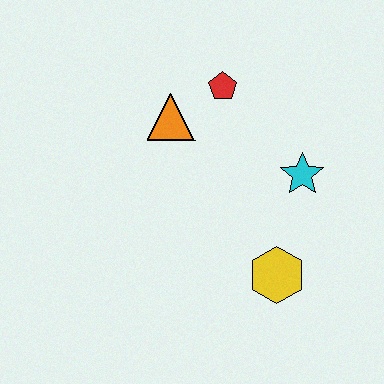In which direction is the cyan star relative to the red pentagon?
The cyan star is below the red pentagon.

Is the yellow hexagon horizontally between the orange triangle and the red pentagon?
No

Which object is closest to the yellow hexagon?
The cyan star is closest to the yellow hexagon.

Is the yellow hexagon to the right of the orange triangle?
Yes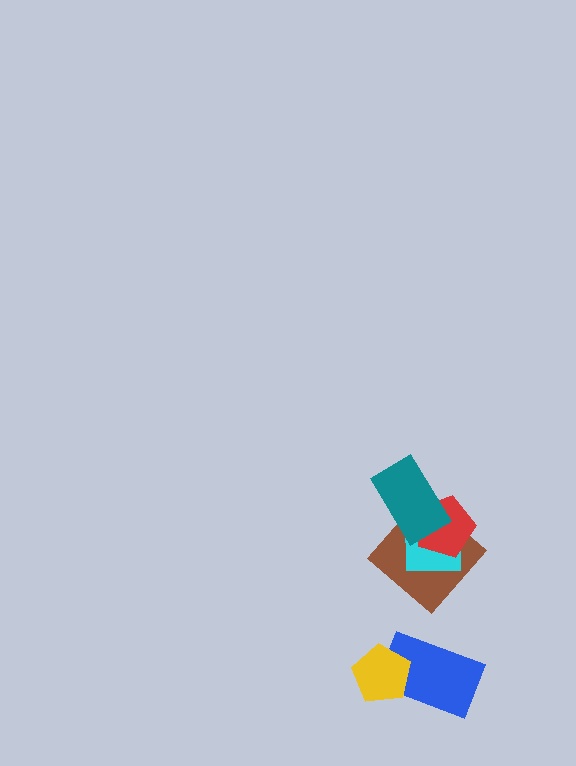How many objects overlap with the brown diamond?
3 objects overlap with the brown diamond.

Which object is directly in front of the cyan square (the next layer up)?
The red pentagon is directly in front of the cyan square.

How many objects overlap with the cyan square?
3 objects overlap with the cyan square.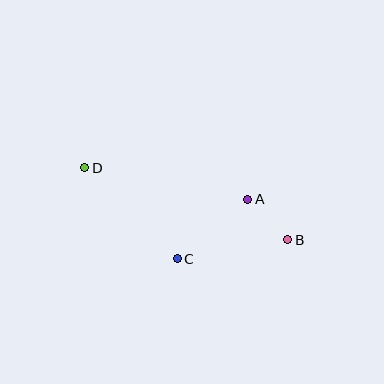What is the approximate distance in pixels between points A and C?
The distance between A and C is approximately 92 pixels.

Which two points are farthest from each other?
Points B and D are farthest from each other.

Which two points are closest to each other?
Points A and B are closest to each other.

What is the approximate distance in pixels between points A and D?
The distance between A and D is approximately 166 pixels.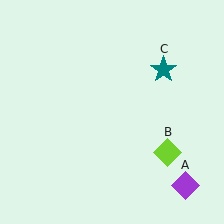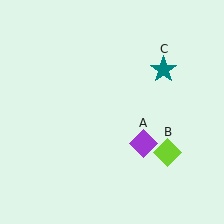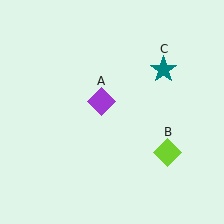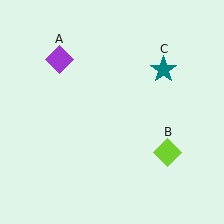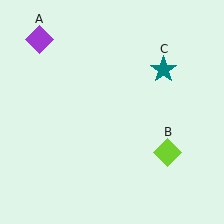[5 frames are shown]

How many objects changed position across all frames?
1 object changed position: purple diamond (object A).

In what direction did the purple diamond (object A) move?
The purple diamond (object A) moved up and to the left.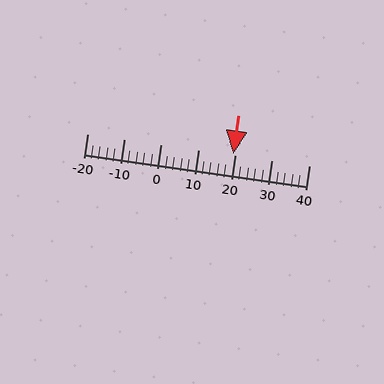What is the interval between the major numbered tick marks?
The major tick marks are spaced 10 units apart.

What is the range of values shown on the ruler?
The ruler shows values from -20 to 40.